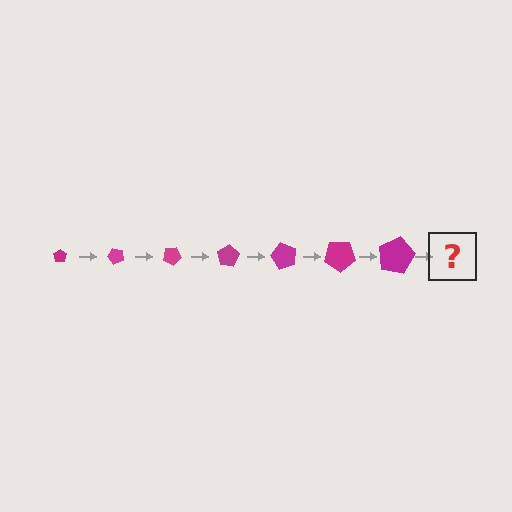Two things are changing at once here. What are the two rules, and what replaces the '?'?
The two rules are that the pentagon grows larger each step and it rotates 50 degrees each step. The '?' should be a pentagon, larger than the previous one and rotated 350 degrees from the start.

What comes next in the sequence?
The next element should be a pentagon, larger than the previous one and rotated 350 degrees from the start.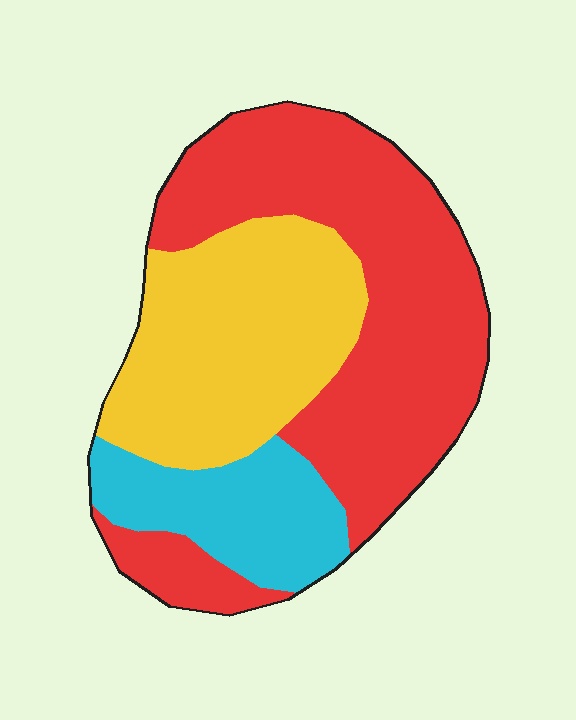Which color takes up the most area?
Red, at roughly 50%.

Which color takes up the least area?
Cyan, at roughly 15%.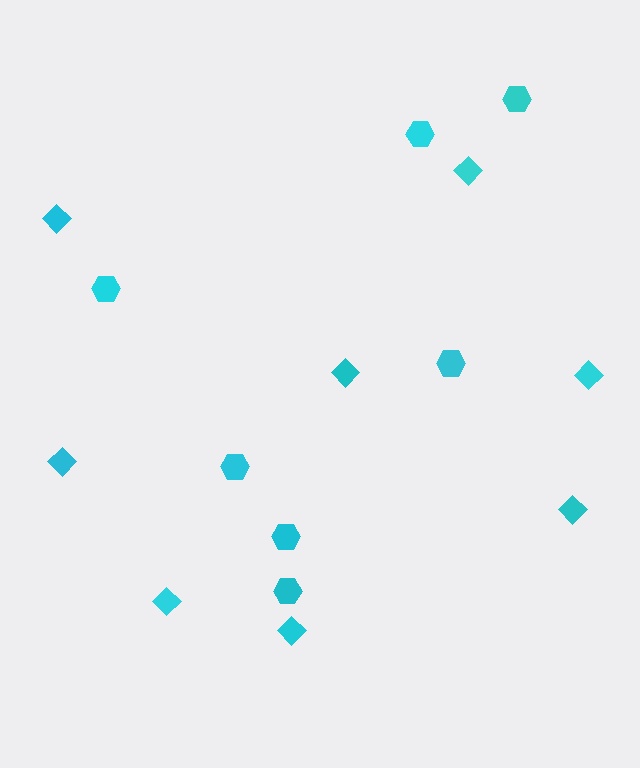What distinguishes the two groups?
There are 2 groups: one group of diamonds (8) and one group of hexagons (7).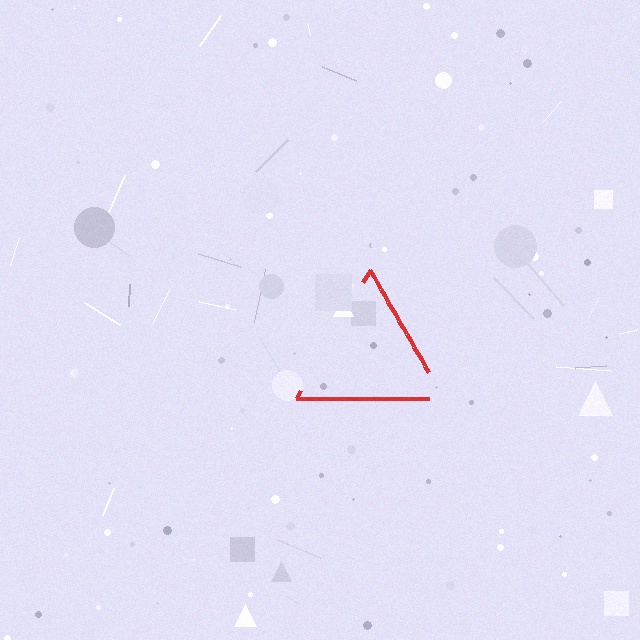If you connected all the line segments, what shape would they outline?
They would outline a triangle.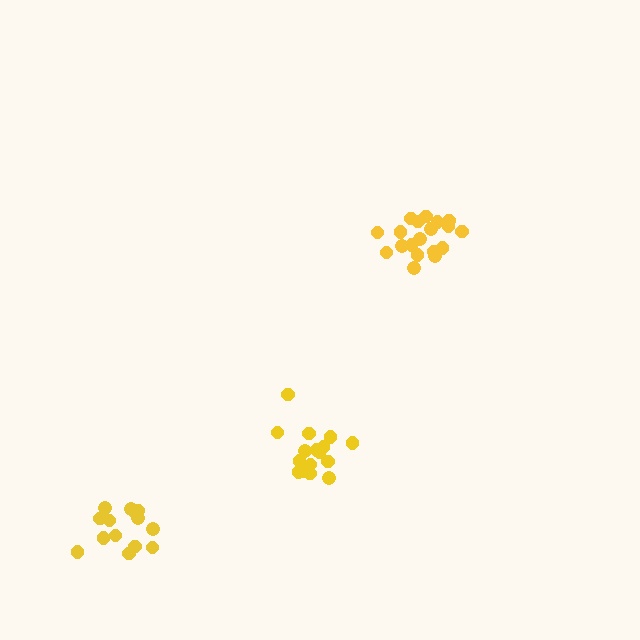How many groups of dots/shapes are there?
There are 3 groups.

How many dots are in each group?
Group 1: 19 dots, Group 2: 16 dots, Group 3: 14 dots (49 total).